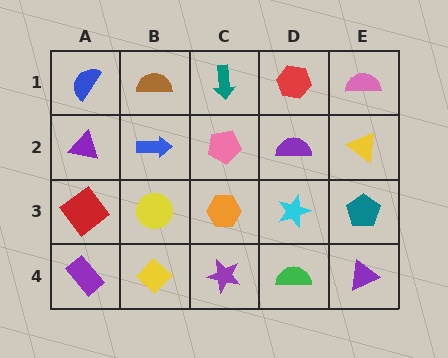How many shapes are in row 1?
5 shapes.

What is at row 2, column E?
A yellow triangle.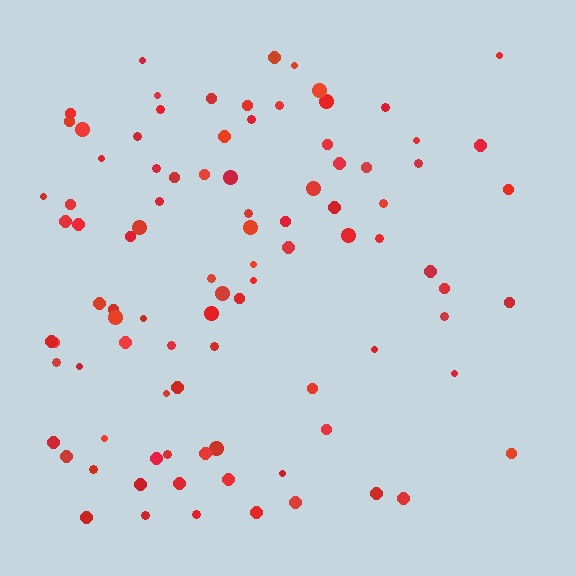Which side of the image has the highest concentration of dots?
The left.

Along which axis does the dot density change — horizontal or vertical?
Horizontal.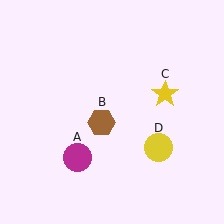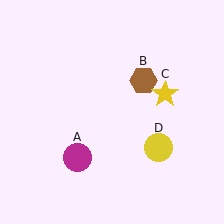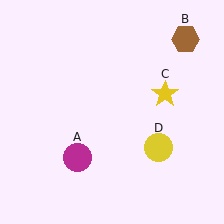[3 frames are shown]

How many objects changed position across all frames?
1 object changed position: brown hexagon (object B).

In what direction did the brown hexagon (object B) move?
The brown hexagon (object B) moved up and to the right.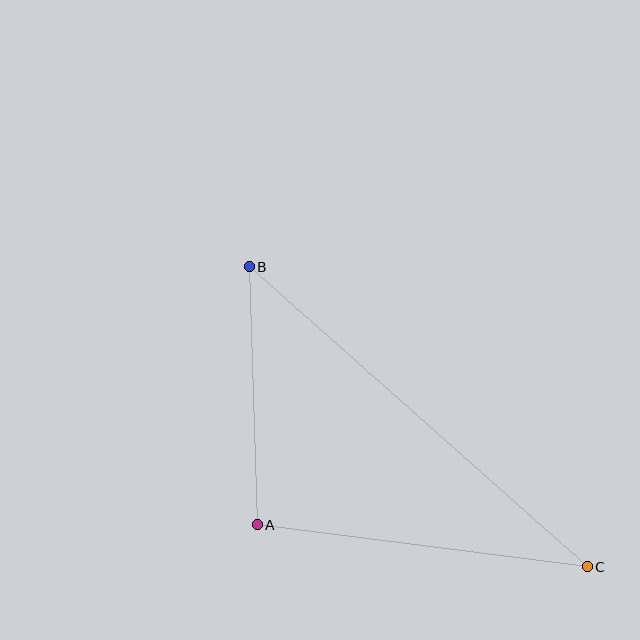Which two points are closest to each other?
Points A and B are closest to each other.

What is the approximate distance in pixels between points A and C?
The distance between A and C is approximately 333 pixels.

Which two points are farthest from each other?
Points B and C are farthest from each other.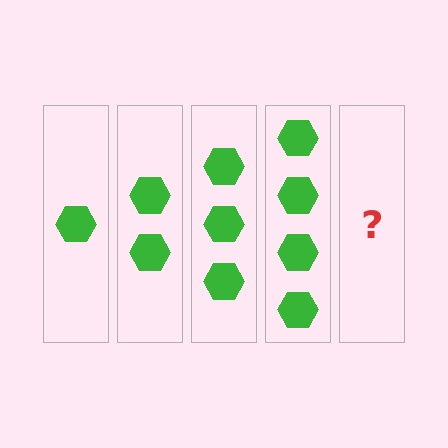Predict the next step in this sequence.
The next step is 5 hexagons.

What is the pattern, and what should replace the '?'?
The pattern is that each step adds one more hexagon. The '?' should be 5 hexagons.